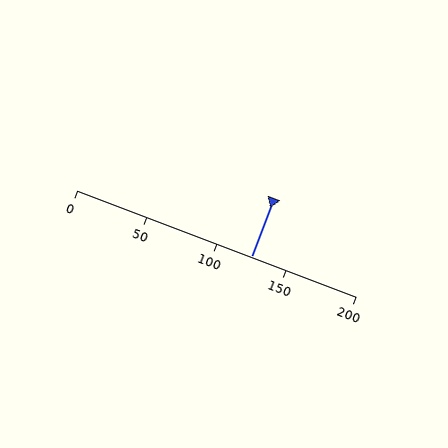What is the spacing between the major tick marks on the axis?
The major ticks are spaced 50 apart.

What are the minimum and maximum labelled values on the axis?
The axis runs from 0 to 200.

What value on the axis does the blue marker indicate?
The marker indicates approximately 125.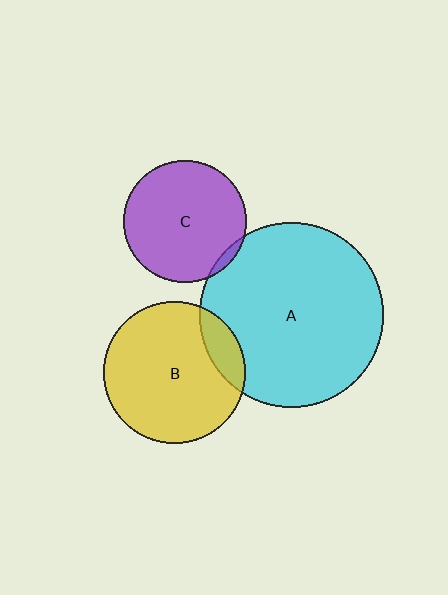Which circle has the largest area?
Circle A (cyan).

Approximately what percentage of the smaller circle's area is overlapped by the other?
Approximately 15%.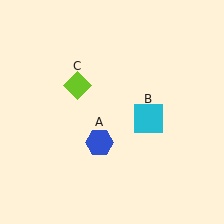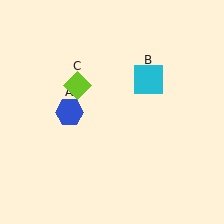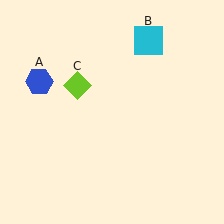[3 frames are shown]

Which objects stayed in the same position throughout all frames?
Lime diamond (object C) remained stationary.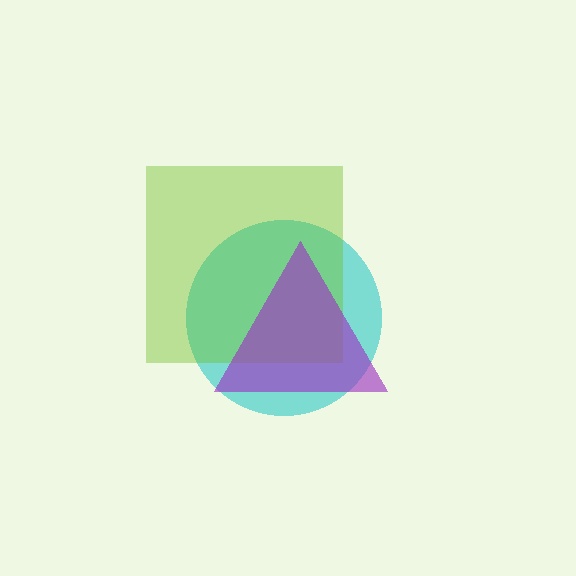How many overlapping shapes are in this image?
There are 3 overlapping shapes in the image.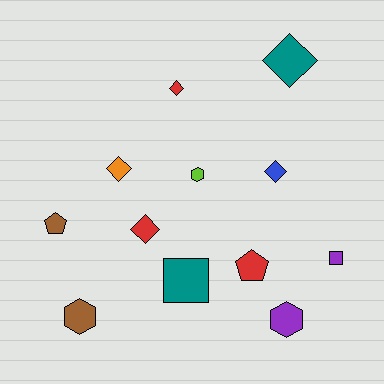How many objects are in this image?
There are 12 objects.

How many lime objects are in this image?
There is 1 lime object.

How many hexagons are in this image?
There are 3 hexagons.